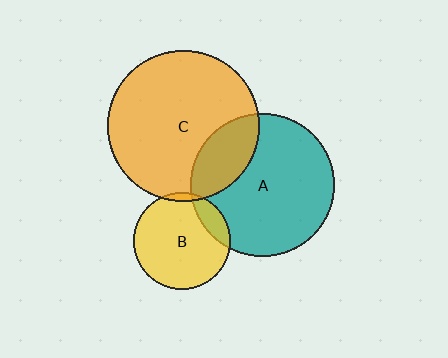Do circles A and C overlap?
Yes.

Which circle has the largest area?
Circle C (orange).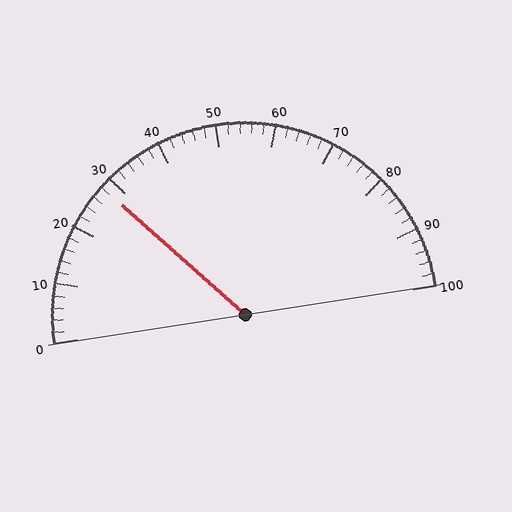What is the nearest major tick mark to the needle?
The nearest major tick mark is 30.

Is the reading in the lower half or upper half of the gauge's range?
The reading is in the lower half of the range (0 to 100).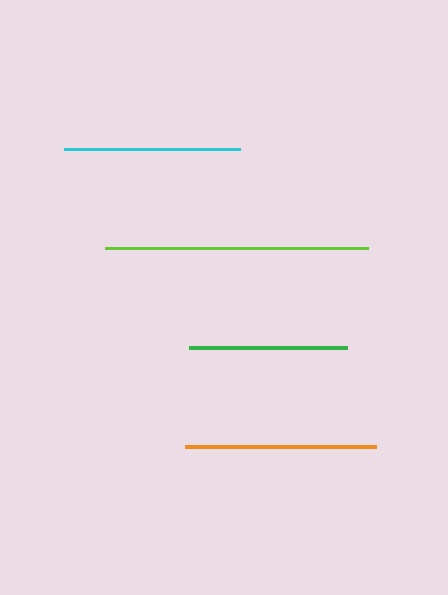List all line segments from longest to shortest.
From longest to shortest: lime, orange, cyan, green.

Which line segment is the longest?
The lime line is the longest at approximately 263 pixels.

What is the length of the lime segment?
The lime segment is approximately 263 pixels long.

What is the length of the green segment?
The green segment is approximately 158 pixels long.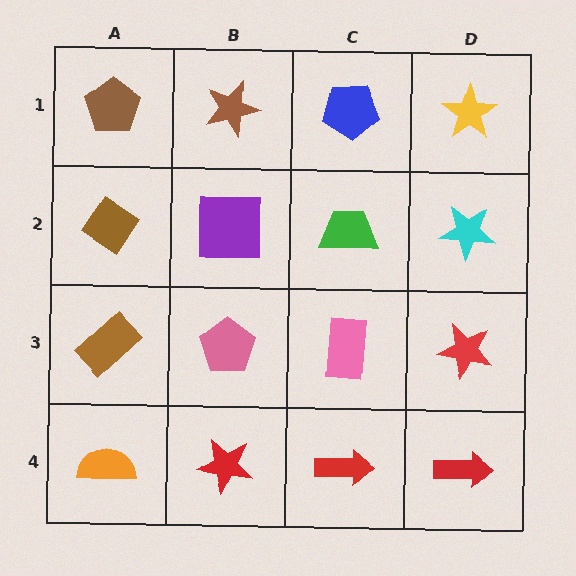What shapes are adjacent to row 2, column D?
A yellow star (row 1, column D), a red star (row 3, column D), a green trapezoid (row 2, column C).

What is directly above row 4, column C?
A pink rectangle.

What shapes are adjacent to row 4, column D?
A red star (row 3, column D), a red arrow (row 4, column C).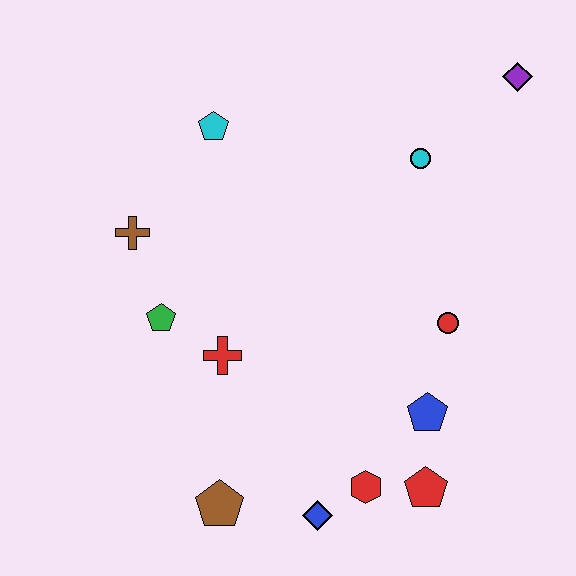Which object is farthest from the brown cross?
The purple diamond is farthest from the brown cross.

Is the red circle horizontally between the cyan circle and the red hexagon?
No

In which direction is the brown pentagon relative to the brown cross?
The brown pentagon is below the brown cross.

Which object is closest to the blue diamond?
The red hexagon is closest to the blue diamond.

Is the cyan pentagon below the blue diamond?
No